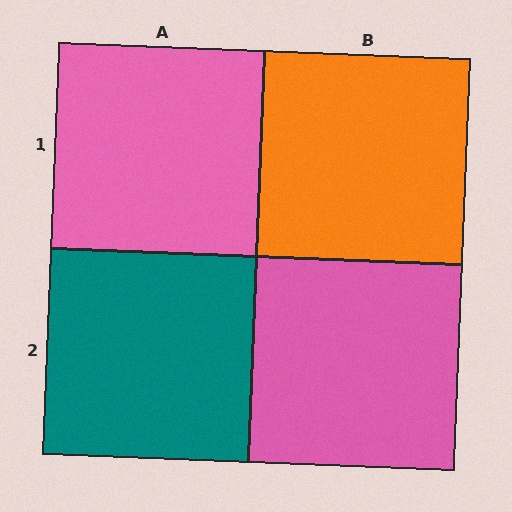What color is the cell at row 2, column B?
Pink.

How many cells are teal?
1 cell is teal.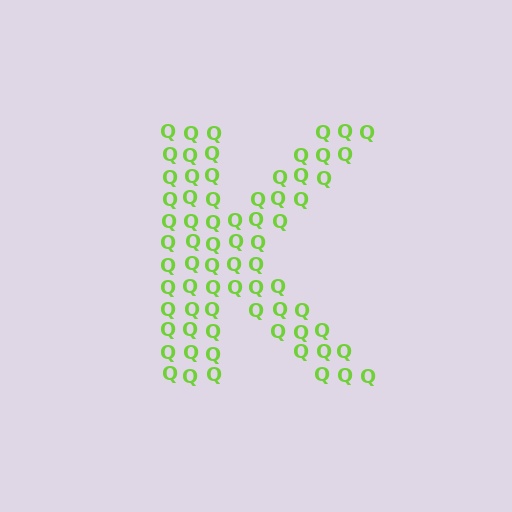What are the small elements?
The small elements are letter Q's.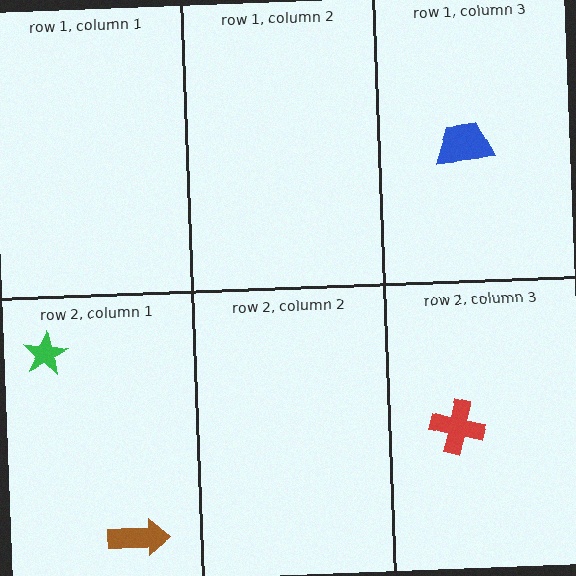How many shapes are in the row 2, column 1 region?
2.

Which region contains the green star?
The row 2, column 1 region.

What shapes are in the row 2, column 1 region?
The brown arrow, the green star.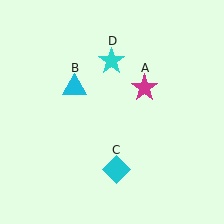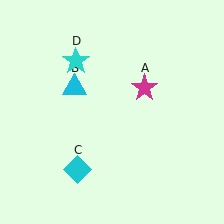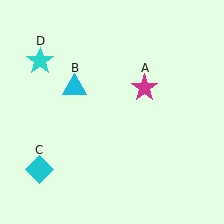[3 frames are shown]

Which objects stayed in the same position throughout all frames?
Magenta star (object A) and cyan triangle (object B) remained stationary.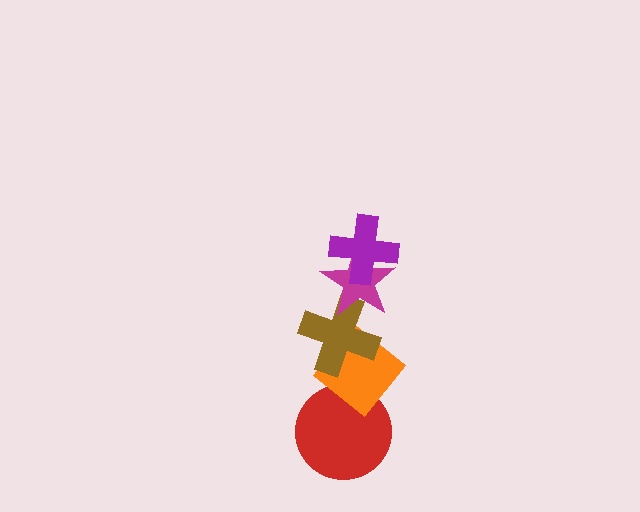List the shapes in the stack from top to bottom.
From top to bottom: the purple cross, the magenta star, the brown cross, the orange diamond, the red circle.